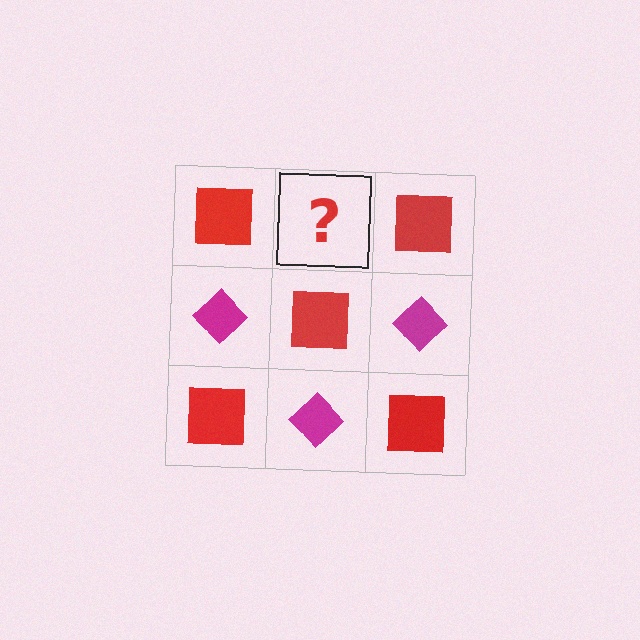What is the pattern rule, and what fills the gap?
The rule is that it alternates red square and magenta diamond in a checkerboard pattern. The gap should be filled with a magenta diamond.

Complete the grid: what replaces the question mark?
The question mark should be replaced with a magenta diamond.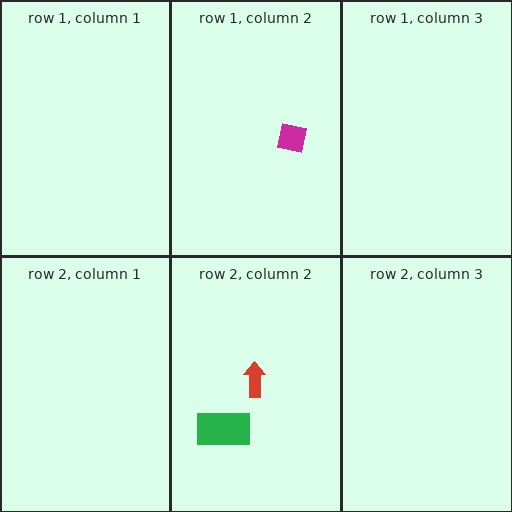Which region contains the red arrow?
The row 2, column 2 region.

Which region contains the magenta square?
The row 1, column 2 region.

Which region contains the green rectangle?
The row 2, column 2 region.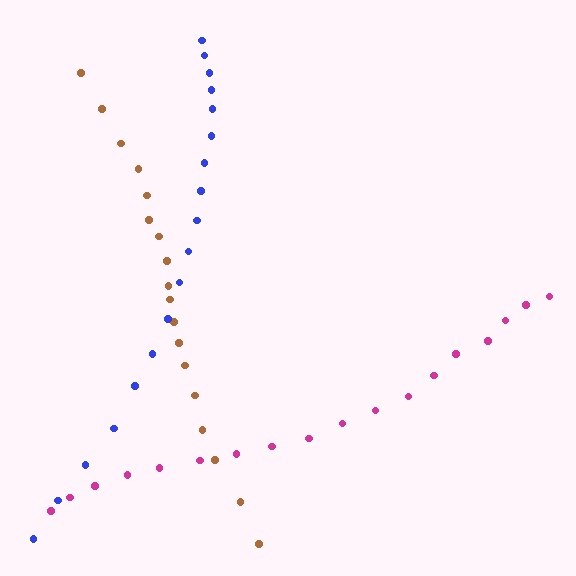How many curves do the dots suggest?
There are 3 distinct paths.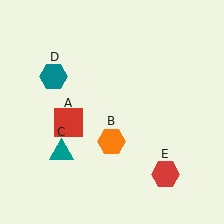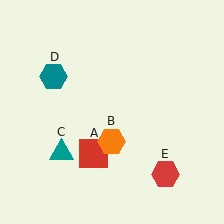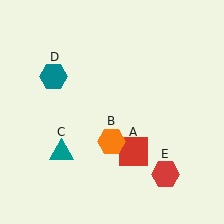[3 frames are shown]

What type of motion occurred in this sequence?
The red square (object A) rotated counterclockwise around the center of the scene.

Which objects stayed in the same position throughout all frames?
Orange hexagon (object B) and teal triangle (object C) and teal hexagon (object D) and red hexagon (object E) remained stationary.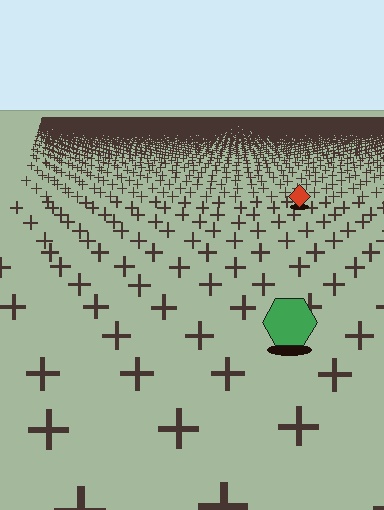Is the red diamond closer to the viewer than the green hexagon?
No. The green hexagon is closer — you can tell from the texture gradient: the ground texture is coarser near it.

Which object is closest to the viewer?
The green hexagon is closest. The texture marks near it are larger and more spread out.